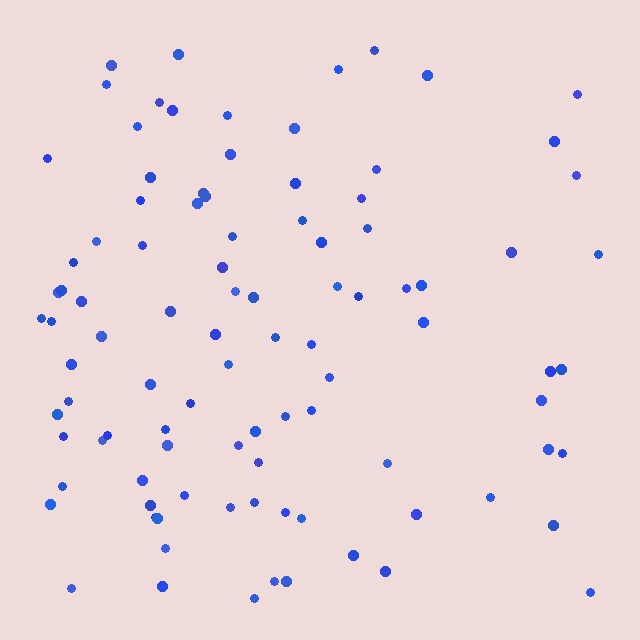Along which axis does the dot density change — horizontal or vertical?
Horizontal.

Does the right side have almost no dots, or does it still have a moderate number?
Still a moderate number, just noticeably fewer than the left.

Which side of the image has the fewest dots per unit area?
The right.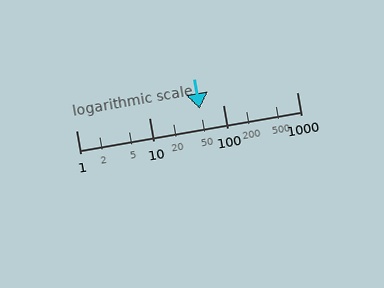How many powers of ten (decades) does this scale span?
The scale spans 3 decades, from 1 to 1000.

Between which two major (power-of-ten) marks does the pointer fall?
The pointer is between 10 and 100.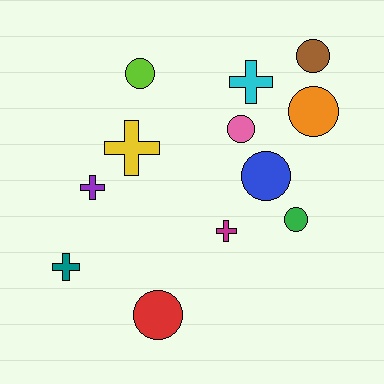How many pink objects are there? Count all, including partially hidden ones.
There is 1 pink object.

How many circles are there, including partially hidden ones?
There are 7 circles.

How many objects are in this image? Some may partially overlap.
There are 12 objects.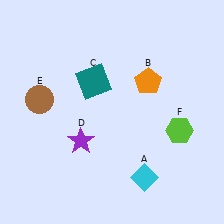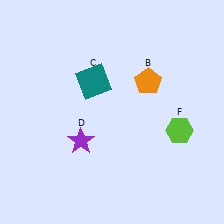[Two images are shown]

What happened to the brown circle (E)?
The brown circle (E) was removed in Image 2. It was in the top-left area of Image 1.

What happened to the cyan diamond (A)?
The cyan diamond (A) was removed in Image 2. It was in the bottom-right area of Image 1.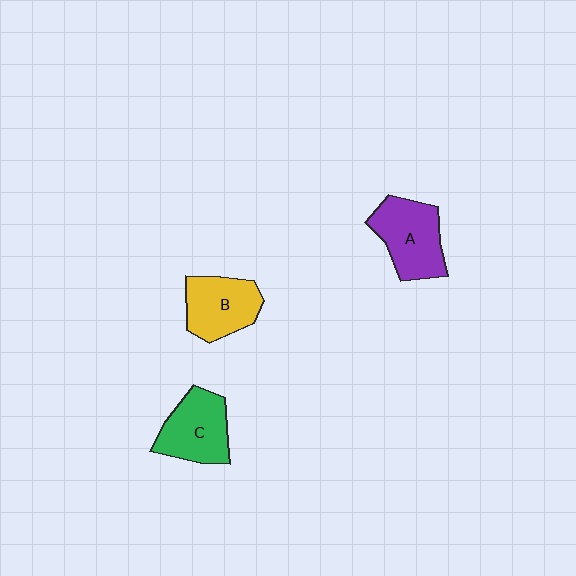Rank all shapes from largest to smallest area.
From largest to smallest: A (purple), C (green), B (yellow).